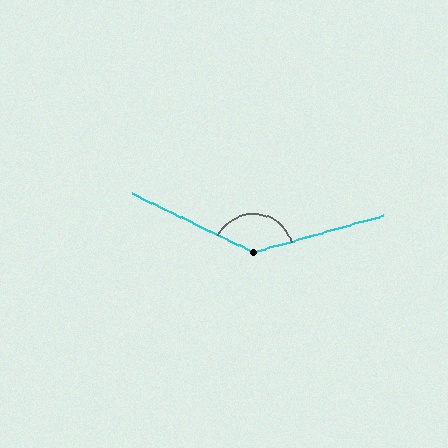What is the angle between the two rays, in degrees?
Approximately 138 degrees.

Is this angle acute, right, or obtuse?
It is obtuse.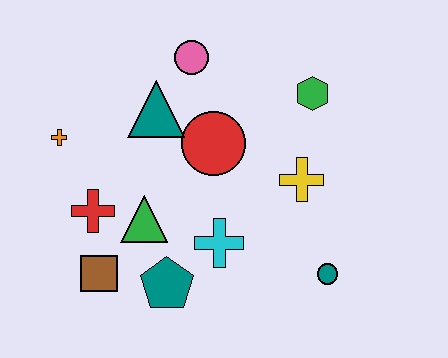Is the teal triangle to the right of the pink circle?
No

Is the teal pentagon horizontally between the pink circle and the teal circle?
No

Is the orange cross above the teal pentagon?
Yes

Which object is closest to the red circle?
The teal triangle is closest to the red circle.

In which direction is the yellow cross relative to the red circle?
The yellow cross is to the right of the red circle.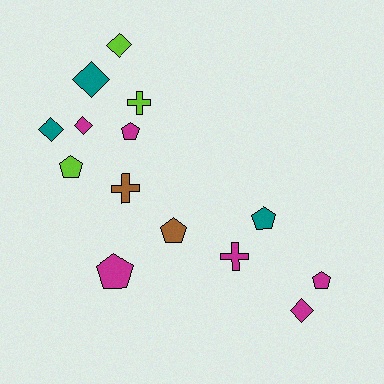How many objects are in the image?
There are 14 objects.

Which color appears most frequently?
Magenta, with 6 objects.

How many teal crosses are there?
There are no teal crosses.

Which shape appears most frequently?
Pentagon, with 6 objects.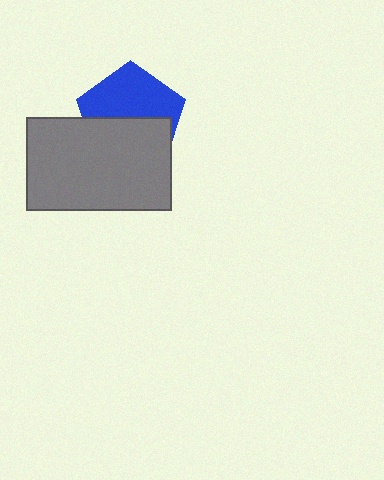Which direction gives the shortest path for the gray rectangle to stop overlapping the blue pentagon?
Moving down gives the shortest separation.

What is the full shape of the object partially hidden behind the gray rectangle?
The partially hidden object is a blue pentagon.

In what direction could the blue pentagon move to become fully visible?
The blue pentagon could move up. That would shift it out from behind the gray rectangle entirely.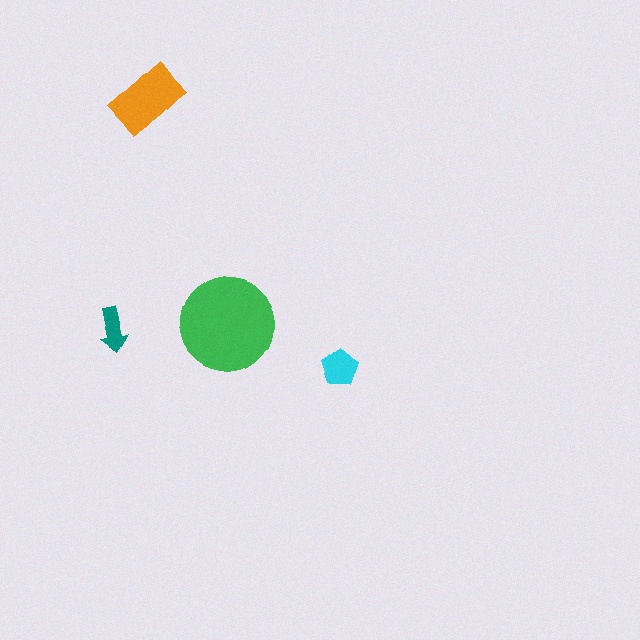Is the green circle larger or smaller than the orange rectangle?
Larger.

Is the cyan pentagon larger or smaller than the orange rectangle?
Smaller.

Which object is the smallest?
The teal arrow.